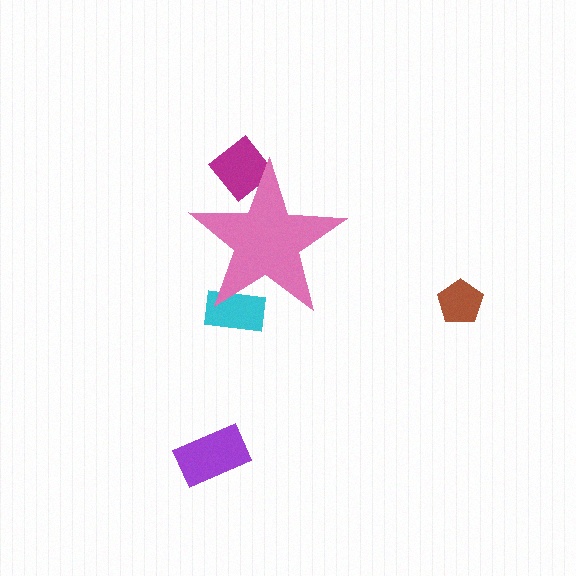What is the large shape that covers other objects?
A pink star.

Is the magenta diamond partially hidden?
Yes, the magenta diamond is partially hidden behind the pink star.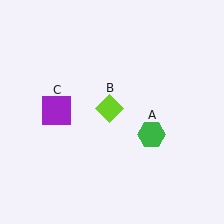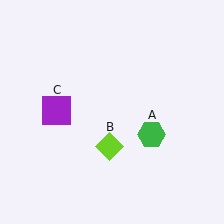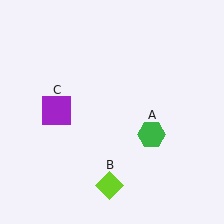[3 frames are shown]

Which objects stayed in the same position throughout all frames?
Green hexagon (object A) and purple square (object C) remained stationary.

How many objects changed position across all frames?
1 object changed position: lime diamond (object B).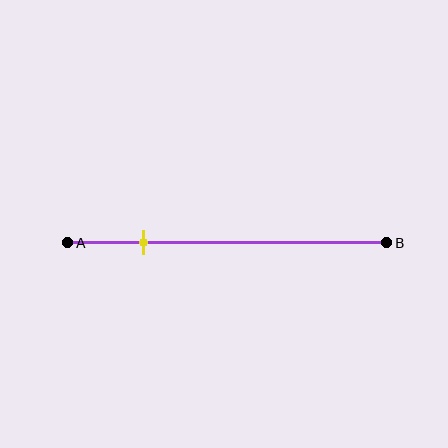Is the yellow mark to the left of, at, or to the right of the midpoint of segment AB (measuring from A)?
The yellow mark is to the left of the midpoint of segment AB.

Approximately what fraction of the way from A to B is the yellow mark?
The yellow mark is approximately 25% of the way from A to B.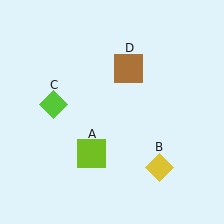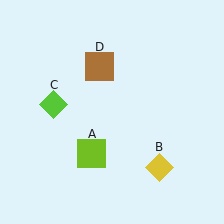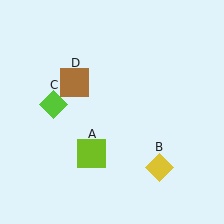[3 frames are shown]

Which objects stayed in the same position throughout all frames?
Lime square (object A) and yellow diamond (object B) and lime diamond (object C) remained stationary.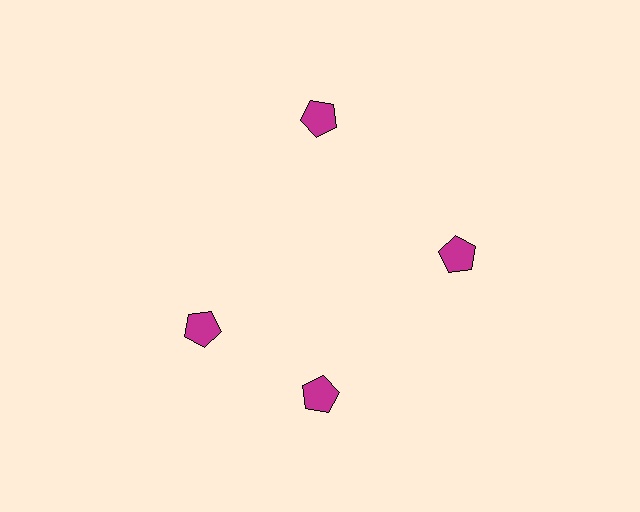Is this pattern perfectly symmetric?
No. The 4 magenta pentagons are arranged in a ring, but one element near the 9 o'clock position is rotated out of alignment along the ring, breaking the 4-fold rotational symmetry.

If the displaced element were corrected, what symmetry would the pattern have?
It would have 4-fold rotational symmetry — the pattern would map onto itself every 90 degrees.